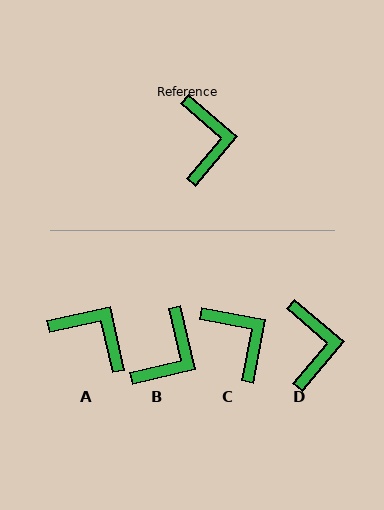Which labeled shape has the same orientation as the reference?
D.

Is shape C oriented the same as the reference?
No, it is off by about 30 degrees.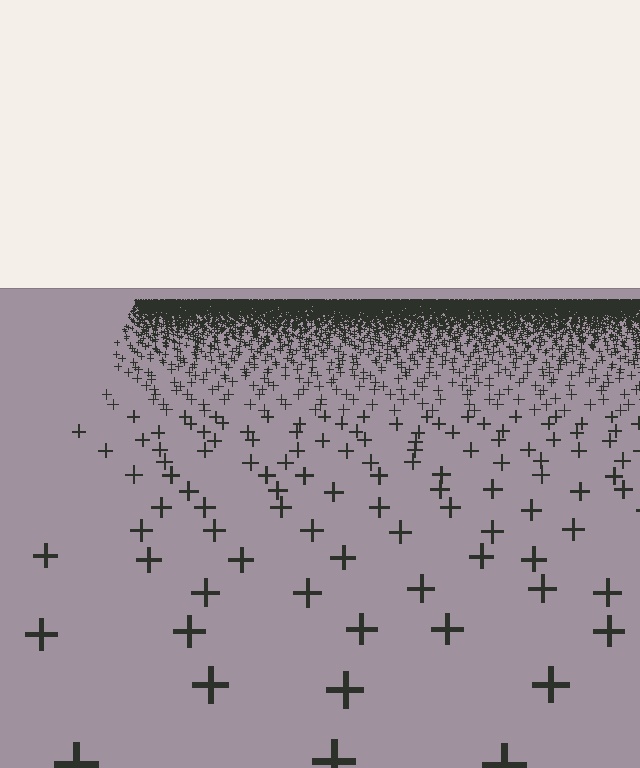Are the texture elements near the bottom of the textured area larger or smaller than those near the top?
Larger. Near the bottom, elements are closer to the viewer and appear at a bigger on-screen size.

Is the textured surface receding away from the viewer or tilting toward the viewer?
The surface is receding away from the viewer. Texture elements get smaller and denser toward the top.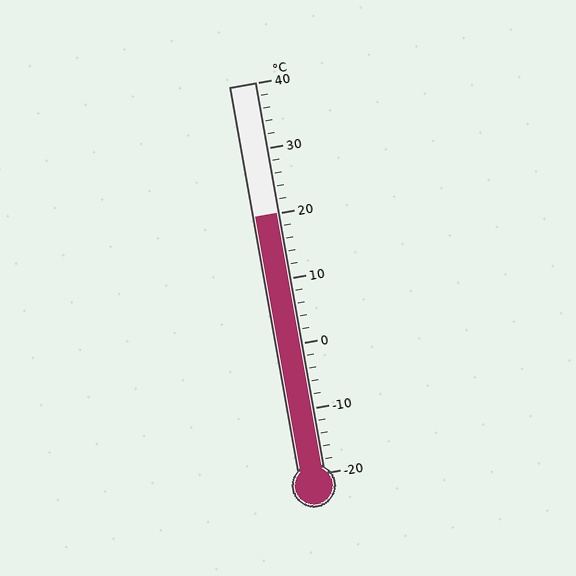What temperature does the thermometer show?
The thermometer shows approximately 20°C.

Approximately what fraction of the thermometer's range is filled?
The thermometer is filled to approximately 65% of its range.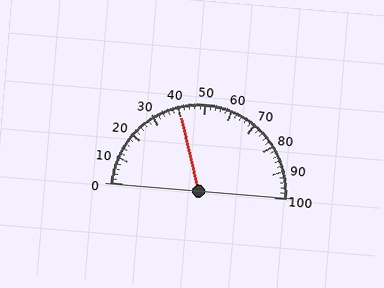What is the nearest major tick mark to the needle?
The nearest major tick mark is 40.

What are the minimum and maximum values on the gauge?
The gauge ranges from 0 to 100.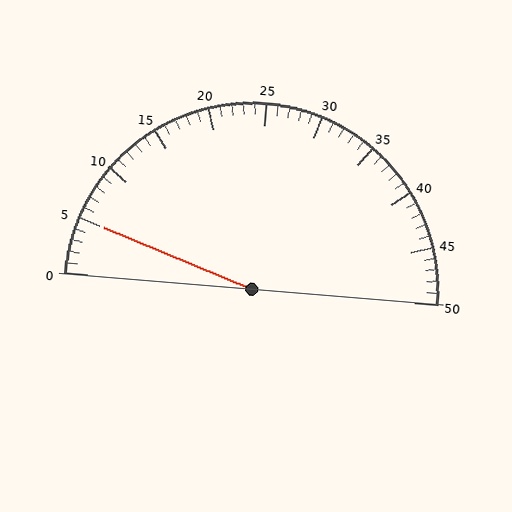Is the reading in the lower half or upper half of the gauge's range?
The reading is in the lower half of the range (0 to 50).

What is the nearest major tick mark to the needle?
The nearest major tick mark is 5.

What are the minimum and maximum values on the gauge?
The gauge ranges from 0 to 50.